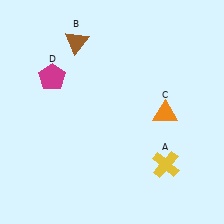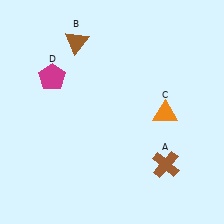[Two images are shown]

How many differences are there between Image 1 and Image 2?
There is 1 difference between the two images.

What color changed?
The cross (A) changed from yellow in Image 1 to brown in Image 2.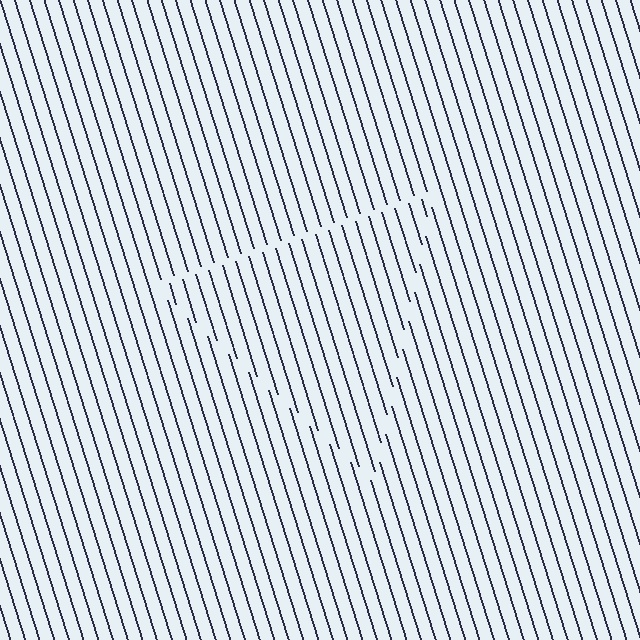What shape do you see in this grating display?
An illusory triangle. The interior of the shape contains the same grating, shifted by half a period — the contour is defined by the phase discontinuity where line-ends from the inner and outer gratings abut.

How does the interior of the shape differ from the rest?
The interior of the shape contains the same grating, shifted by half a period — the contour is defined by the phase discontinuity where line-ends from the inner and outer gratings abut.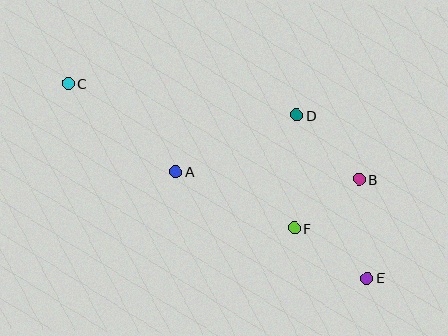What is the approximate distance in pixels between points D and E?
The distance between D and E is approximately 177 pixels.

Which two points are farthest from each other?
Points C and E are farthest from each other.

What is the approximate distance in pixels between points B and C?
The distance between B and C is approximately 306 pixels.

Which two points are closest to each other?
Points B and F are closest to each other.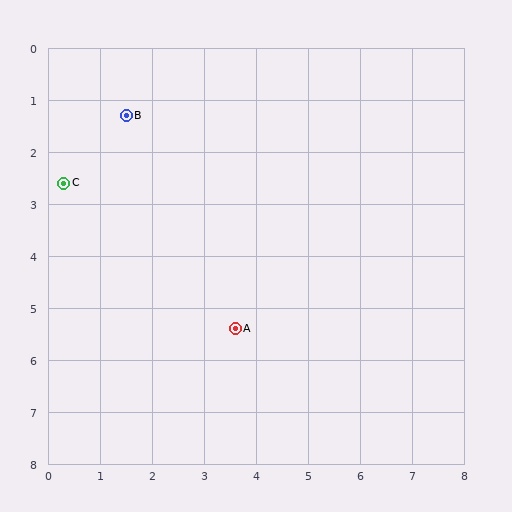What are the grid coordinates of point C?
Point C is at approximately (0.3, 2.6).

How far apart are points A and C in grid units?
Points A and C are about 4.3 grid units apart.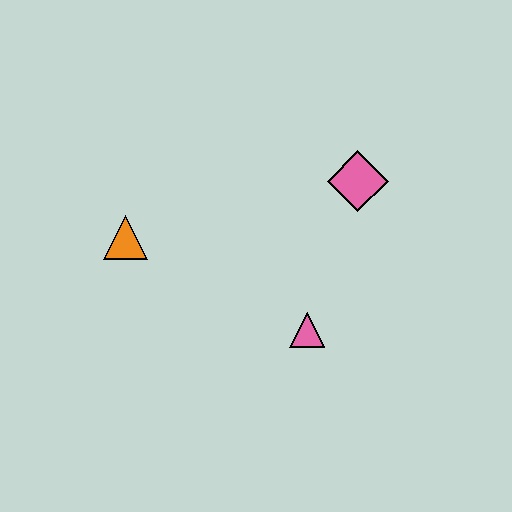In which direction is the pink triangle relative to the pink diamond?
The pink triangle is below the pink diamond.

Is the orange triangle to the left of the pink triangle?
Yes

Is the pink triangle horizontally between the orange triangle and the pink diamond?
Yes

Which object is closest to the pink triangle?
The pink diamond is closest to the pink triangle.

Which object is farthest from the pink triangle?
The orange triangle is farthest from the pink triangle.